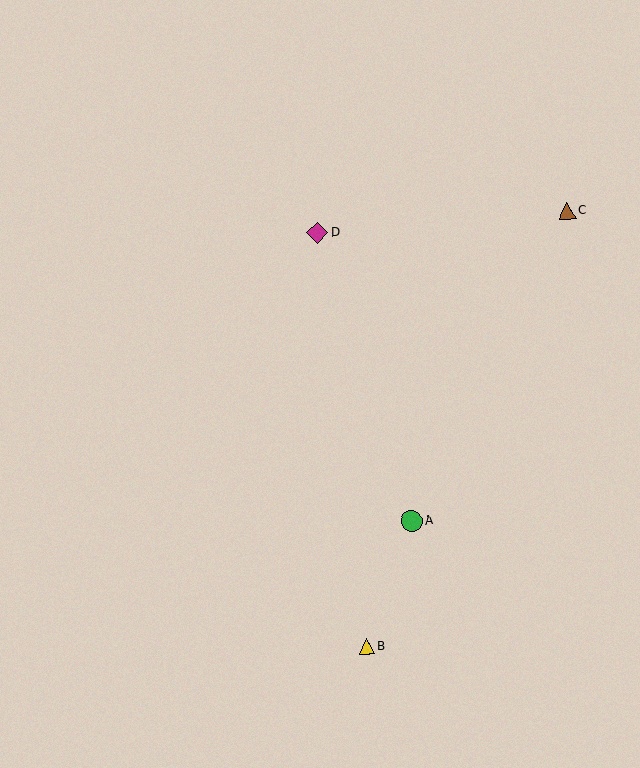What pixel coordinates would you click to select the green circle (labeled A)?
Click at (412, 521) to select the green circle A.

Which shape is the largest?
The magenta diamond (labeled D) is the largest.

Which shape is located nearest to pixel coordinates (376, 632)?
The yellow triangle (labeled B) at (367, 646) is nearest to that location.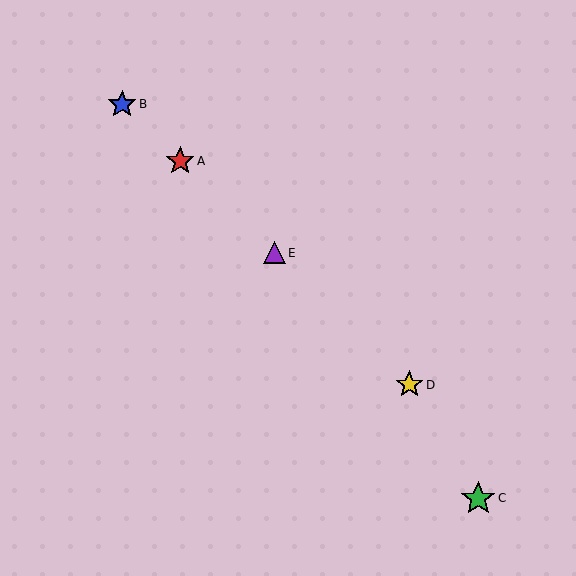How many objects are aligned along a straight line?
4 objects (A, B, D, E) are aligned along a straight line.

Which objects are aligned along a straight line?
Objects A, B, D, E are aligned along a straight line.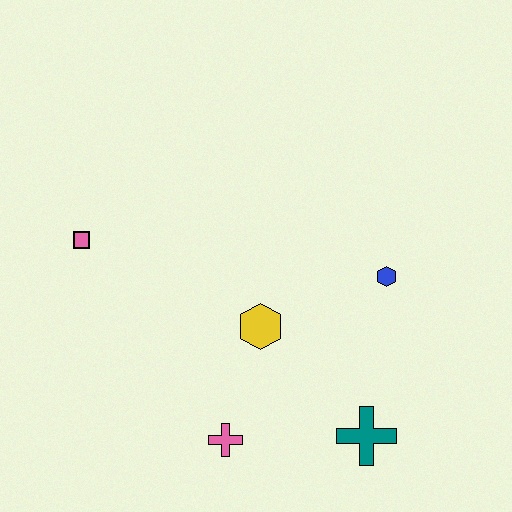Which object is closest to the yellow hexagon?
The pink cross is closest to the yellow hexagon.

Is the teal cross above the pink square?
No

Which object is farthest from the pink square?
The teal cross is farthest from the pink square.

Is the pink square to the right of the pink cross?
No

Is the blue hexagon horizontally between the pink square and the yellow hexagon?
No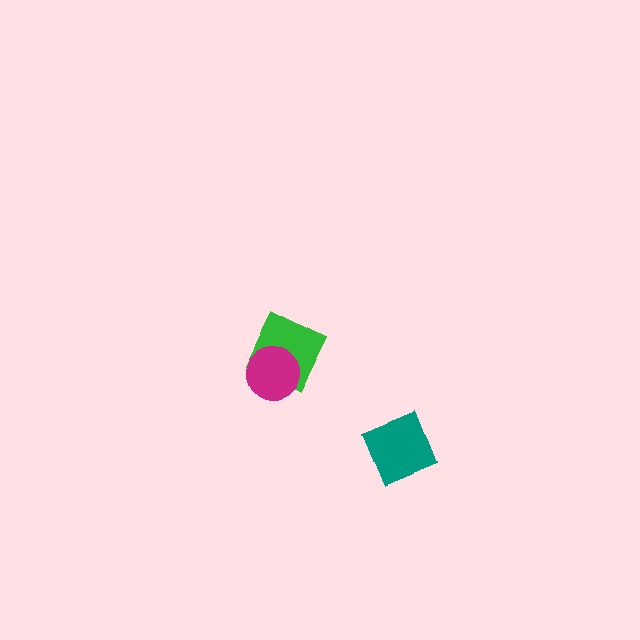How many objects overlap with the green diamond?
1 object overlaps with the green diamond.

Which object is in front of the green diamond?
The magenta circle is in front of the green diamond.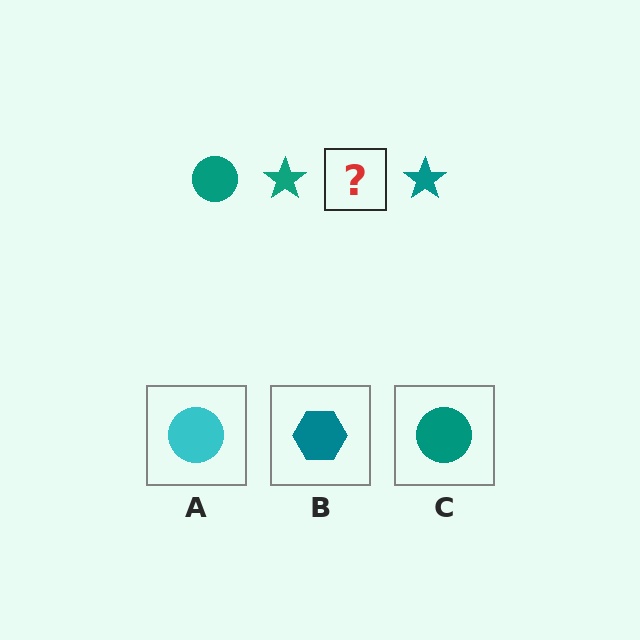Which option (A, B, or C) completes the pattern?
C.